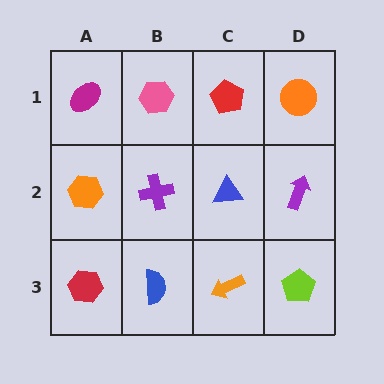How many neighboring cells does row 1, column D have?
2.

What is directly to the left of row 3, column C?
A blue semicircle.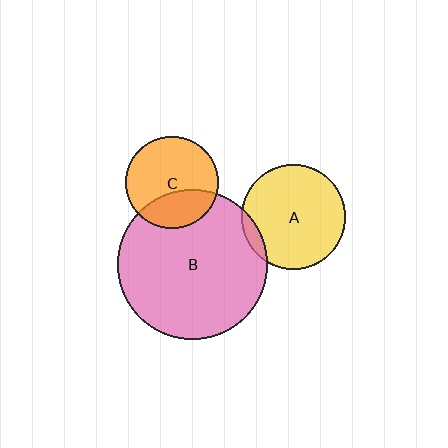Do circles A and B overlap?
Yes.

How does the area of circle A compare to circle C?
Approximately 1.3 times.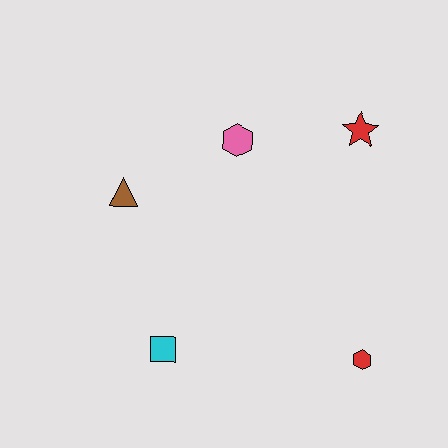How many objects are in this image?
There are 5 objects.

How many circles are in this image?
There are no circles.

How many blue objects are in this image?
There are no blue objects.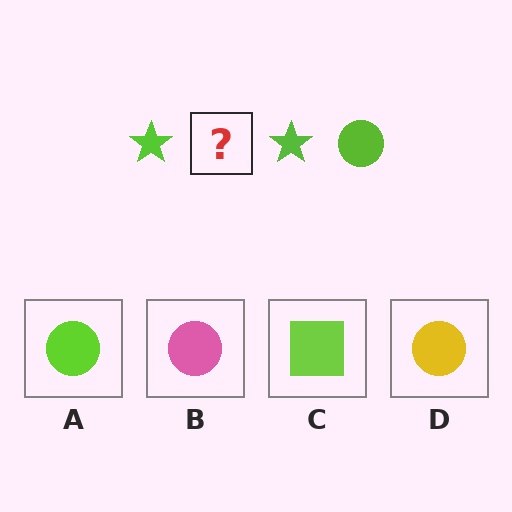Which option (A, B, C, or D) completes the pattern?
A.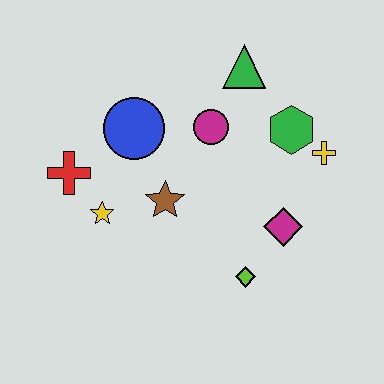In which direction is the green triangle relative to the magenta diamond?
The green triangle is above the magenta diamond.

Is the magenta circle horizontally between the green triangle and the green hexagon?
No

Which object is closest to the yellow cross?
The green hexagon is closest to the yellow cross.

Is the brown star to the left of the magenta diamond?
Yes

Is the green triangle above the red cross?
Yes